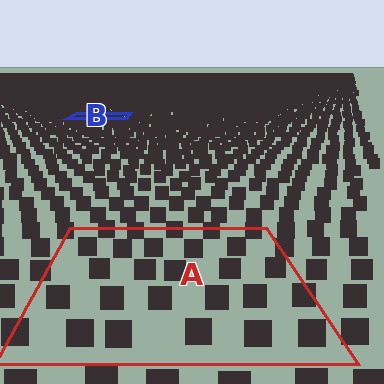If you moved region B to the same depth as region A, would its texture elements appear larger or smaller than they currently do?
They would appear larger. At a closer depth, the same texture elements are projected at a bigger on-screen size.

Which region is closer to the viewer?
Region A is closer. The texture elements there are larger and more spread out.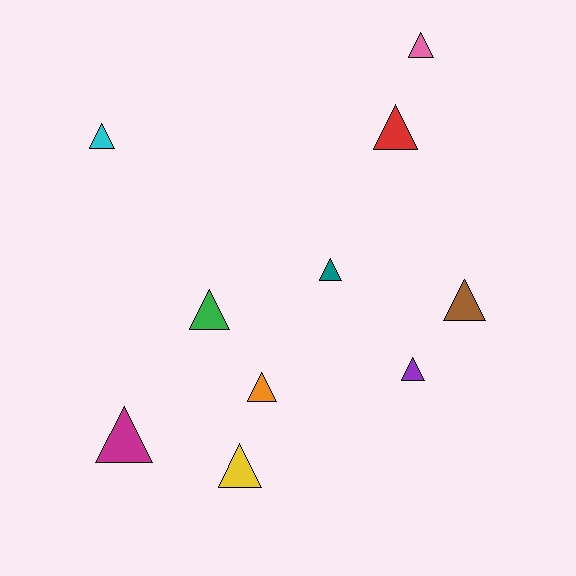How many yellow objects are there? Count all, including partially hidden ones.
There is 1 yellow object.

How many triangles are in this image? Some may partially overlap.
There are 10 triangles.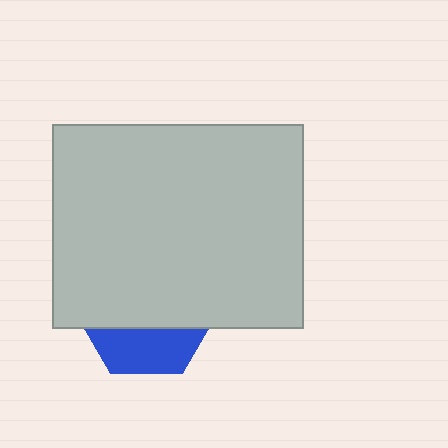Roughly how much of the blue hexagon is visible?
A small part of it is visible (roughly 32%).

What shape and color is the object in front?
The object in front is a light gray rectangle.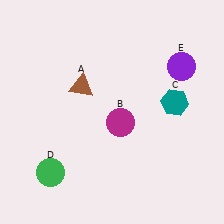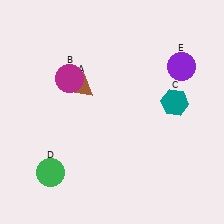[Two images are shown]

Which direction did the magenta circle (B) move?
The magenta circle (B) moved left.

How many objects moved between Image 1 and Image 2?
1 object moved between the two images.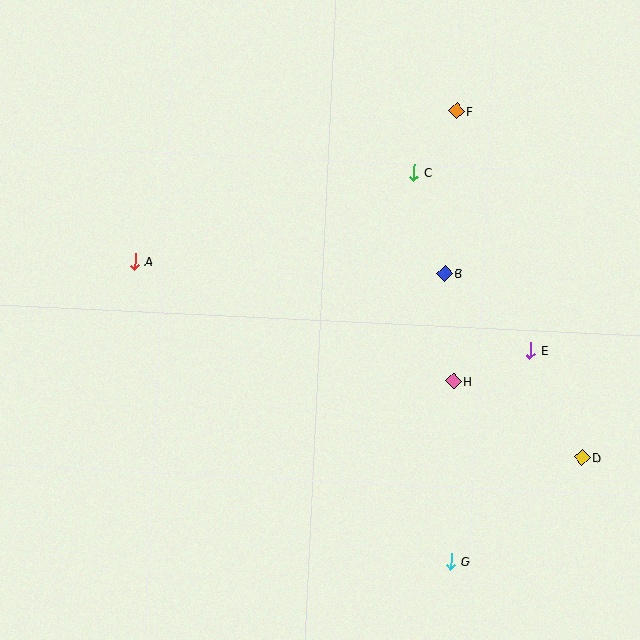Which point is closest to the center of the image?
Point B at (445, 273) is closest to the center.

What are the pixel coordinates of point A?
Point A is at (135, 261).